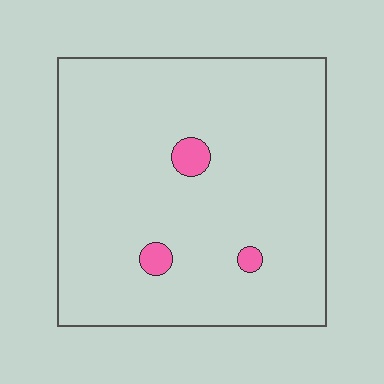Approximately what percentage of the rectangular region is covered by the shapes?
Approximately 5%.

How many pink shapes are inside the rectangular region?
3.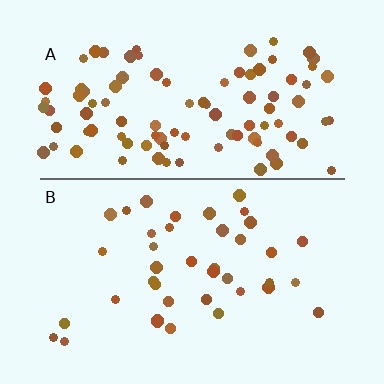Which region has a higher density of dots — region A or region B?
A (the top).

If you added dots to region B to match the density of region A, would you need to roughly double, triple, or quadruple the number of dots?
Approximately double.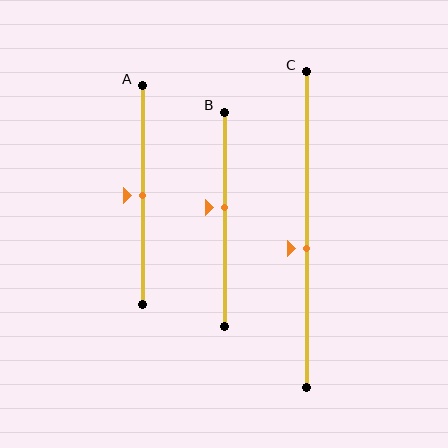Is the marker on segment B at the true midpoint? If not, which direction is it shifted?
No, the marker on segment B is shifted upward by about 6% of the segment length.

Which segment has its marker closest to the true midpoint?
Segment A has its marker closest to the true midpoint.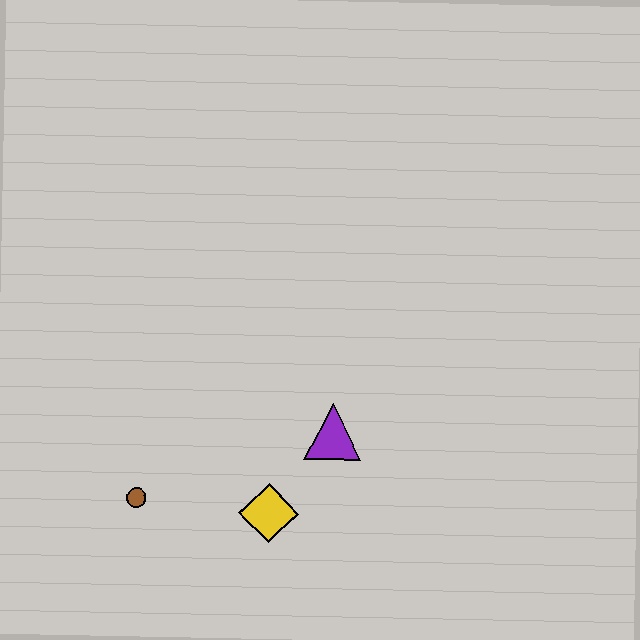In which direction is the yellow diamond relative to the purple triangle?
The yellow diamond is below the purple triangle.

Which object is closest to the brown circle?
The yellow diamond is closest to the brown circle.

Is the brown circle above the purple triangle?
No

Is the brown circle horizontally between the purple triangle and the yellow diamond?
No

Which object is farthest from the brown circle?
The purple triangle is farthest from the brown circle.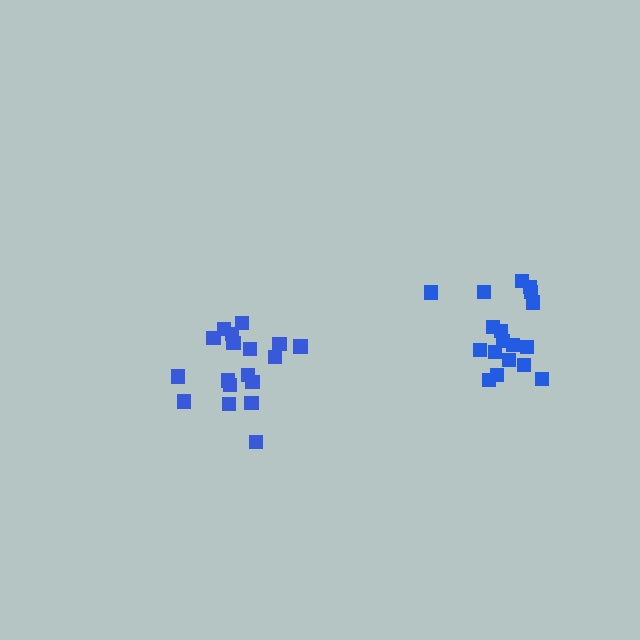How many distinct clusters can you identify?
There are 2 distinct clusters.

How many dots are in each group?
Group 1: 18 dots, Group 2: 18 dots (36 total).